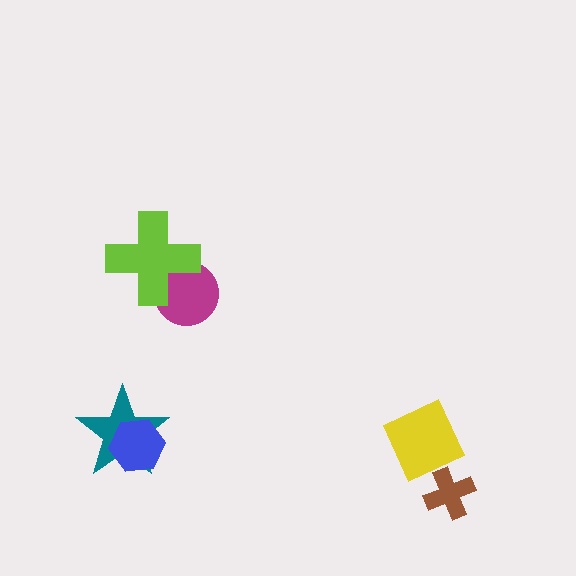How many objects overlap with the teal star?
1 object overlaps with the teal star.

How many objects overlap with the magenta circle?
1 object overlaps with the magenta circle.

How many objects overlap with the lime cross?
1 object overlaps with the lime cross.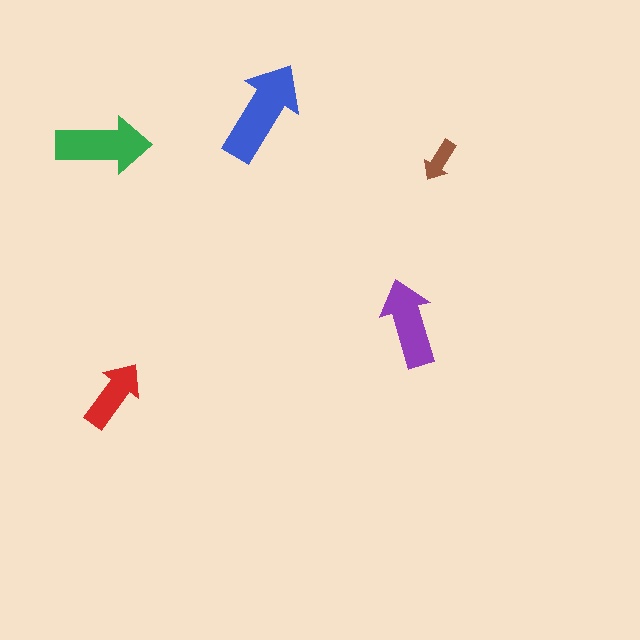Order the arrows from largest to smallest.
the blue one, the green one, the purple one, the red one, the brown one.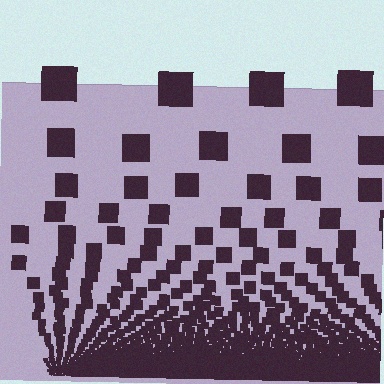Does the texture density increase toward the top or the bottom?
Density increases toward the bottom.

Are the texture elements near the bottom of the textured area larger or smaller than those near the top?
Smaller. The gradient is inverted — elements near the bottom are smaller and denser.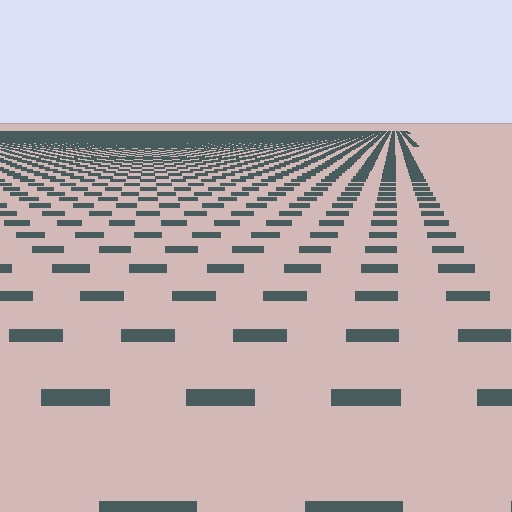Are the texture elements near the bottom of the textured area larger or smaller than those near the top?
Larger. Near the bottom, elements are closer to the viewer and appear at a bigger on-screen size.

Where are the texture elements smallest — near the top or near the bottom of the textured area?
Near the top.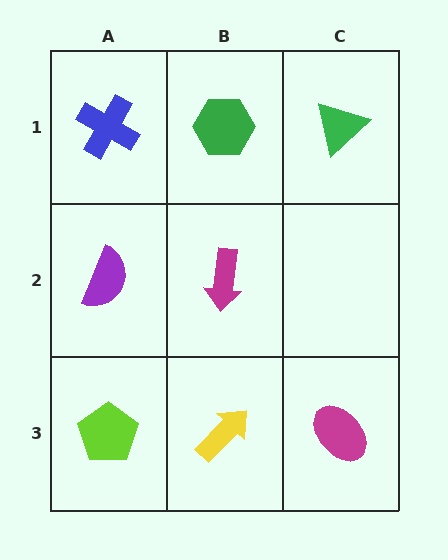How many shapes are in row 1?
3 shapes.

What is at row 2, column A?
A purple semicircle.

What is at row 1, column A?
A blue cross.